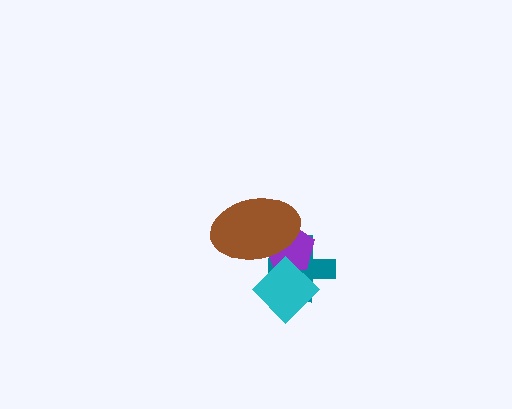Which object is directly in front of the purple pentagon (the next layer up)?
The brown ellipse is directly in front of the purple pentagon.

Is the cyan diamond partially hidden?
No, no other shape covers it.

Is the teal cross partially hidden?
Yes, it is partially covered by another shape.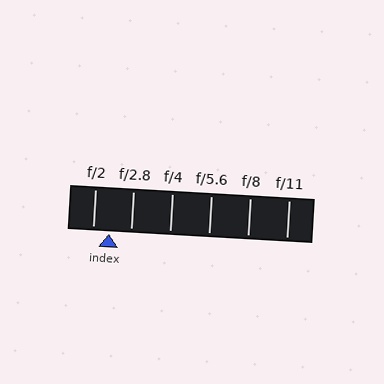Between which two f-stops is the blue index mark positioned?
The index mark is between f/2 and f/2.8.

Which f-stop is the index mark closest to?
The index mark is closest to f/2.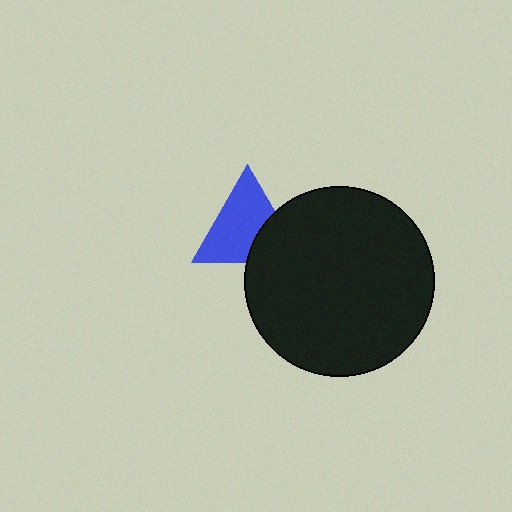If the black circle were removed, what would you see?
You would see the complete blue triangle.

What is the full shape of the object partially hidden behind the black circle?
The partially hidden object is a blue triangle.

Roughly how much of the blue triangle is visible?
Most of it is visible (roughly 69%).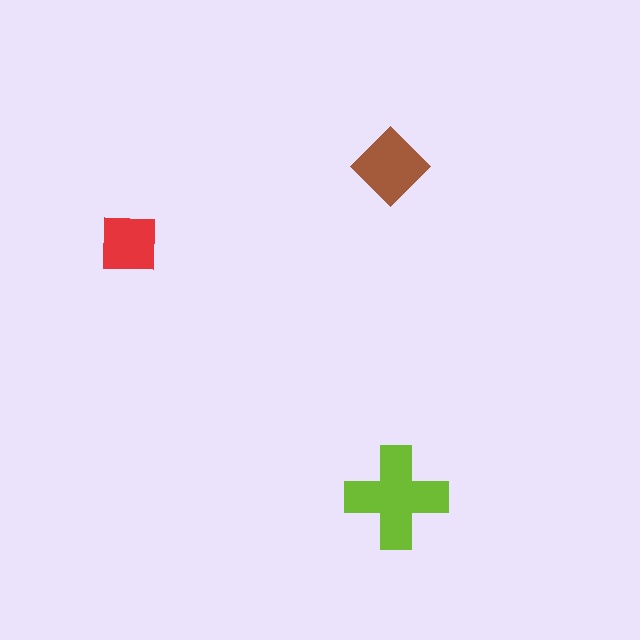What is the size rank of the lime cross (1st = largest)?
1st.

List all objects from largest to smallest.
The lime cross, the brown diamond, the red square.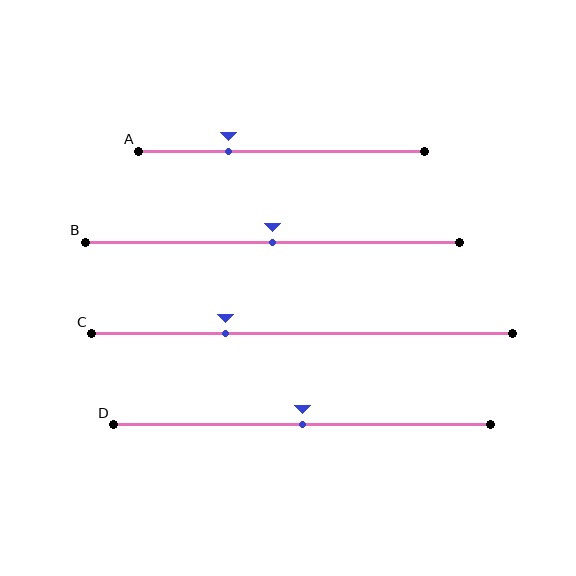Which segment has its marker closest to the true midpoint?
Segment B has its marker closest to the true midpoint.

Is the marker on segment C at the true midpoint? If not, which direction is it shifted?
No, the marker on segment C is shifted to the left by about 18% of the segment length.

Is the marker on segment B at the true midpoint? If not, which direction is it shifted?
Yes, the marker on segment B is at the true midpoint.